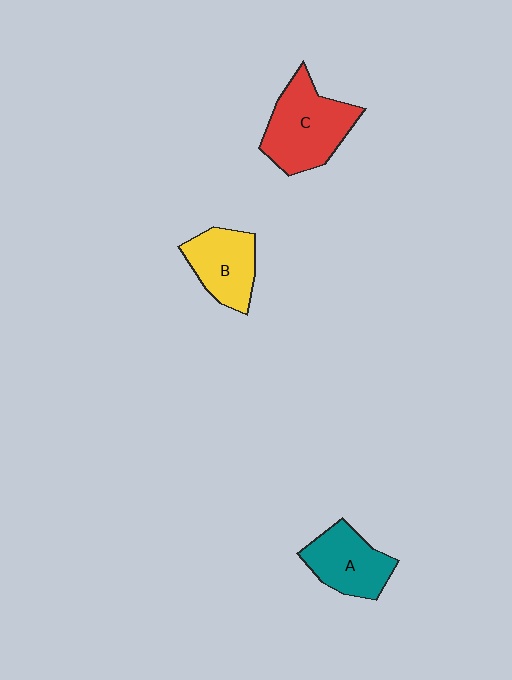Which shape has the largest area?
Shape C (red).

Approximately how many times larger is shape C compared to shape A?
Approximately 1.4 times.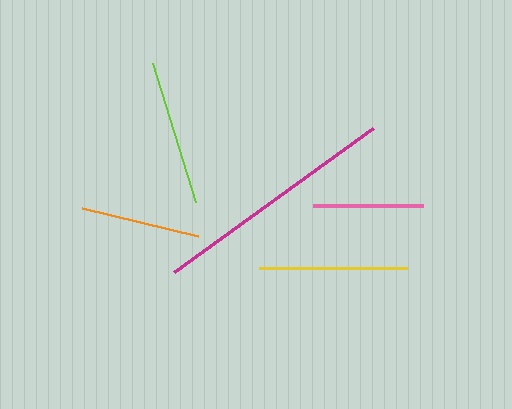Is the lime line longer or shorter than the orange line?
The lime line is longer than the orange line.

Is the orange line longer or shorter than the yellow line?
The yellow line is longer than the orange line.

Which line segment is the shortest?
The pink line is the shortest at approximately 109 pixels.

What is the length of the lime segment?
The lime segment is approximately 145 pixels long.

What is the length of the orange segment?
The orange segment is approximately 120 pixels long.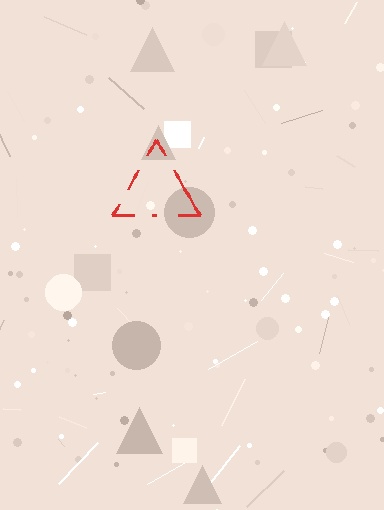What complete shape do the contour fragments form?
The contour fragments form a triangle.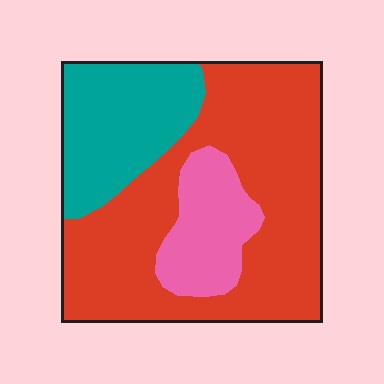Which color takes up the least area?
Pink, at roughly 15%.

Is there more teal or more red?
Red.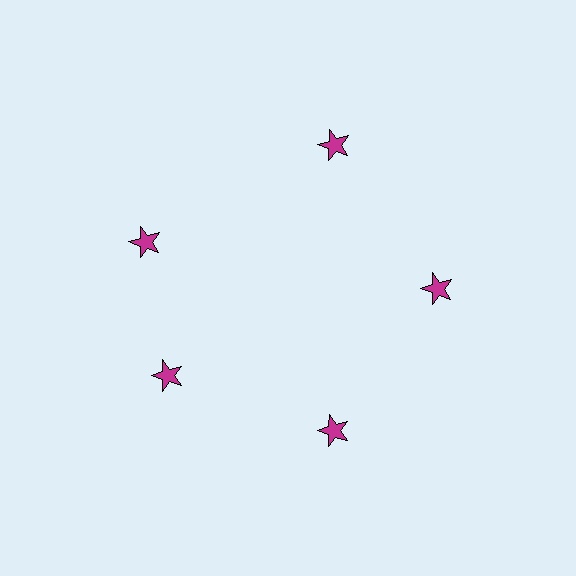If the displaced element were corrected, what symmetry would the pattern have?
It would have 5-fold rotational symmetry — the pattern would map onto itself every 72 degrees.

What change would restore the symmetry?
The symmetry would be restored by rotating it back into even spacing with its neighbors so that all 5 stars sit at equal angles and equal distance from the center.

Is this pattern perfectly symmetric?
No. The 5 magenta stars are arranged in a ring, but one element near the 10 o'clock position is rotated out of alignment along the ring, breaking the 5-fold rotational symmetry.